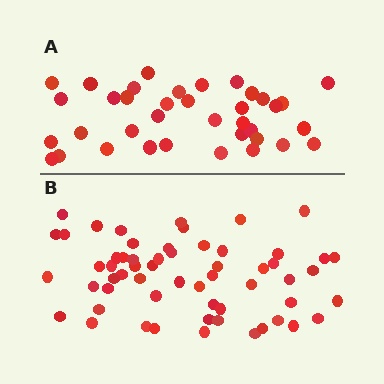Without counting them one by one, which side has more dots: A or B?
Region B (the bottom region) has more dots.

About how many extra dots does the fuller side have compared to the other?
Region B has approximately 20 more dots than region A.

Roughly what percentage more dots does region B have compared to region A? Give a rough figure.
About 55% more.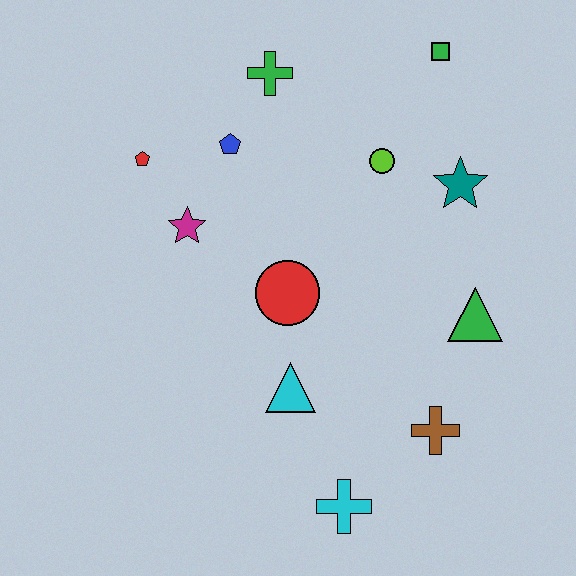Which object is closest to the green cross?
The blue pentagon is closest to the green cross.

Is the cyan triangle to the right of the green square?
No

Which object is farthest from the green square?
The cyan cross is farthest from the green square.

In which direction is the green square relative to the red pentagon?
The green square is to the right of the red pentagon.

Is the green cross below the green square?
Yes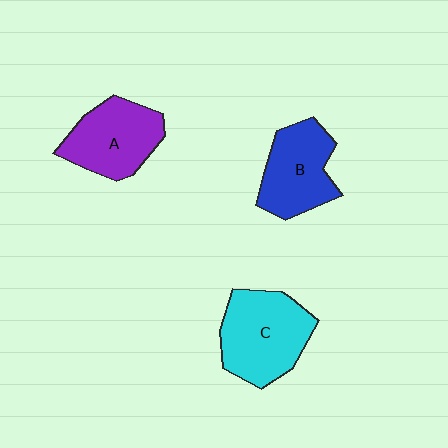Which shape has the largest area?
Shape C (cyan).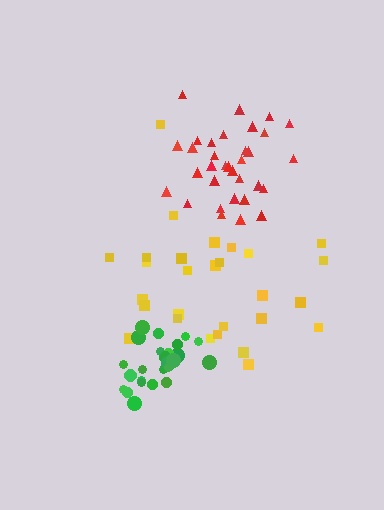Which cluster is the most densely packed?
Green.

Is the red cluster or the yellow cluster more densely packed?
Red.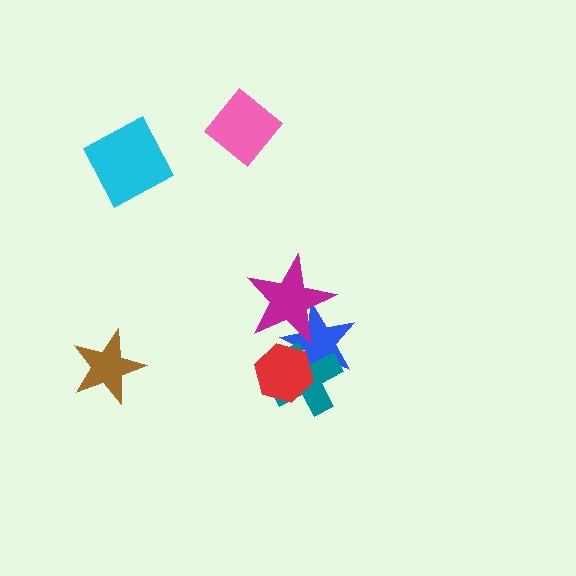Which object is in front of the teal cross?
The red hexagon is in front of the teal cross.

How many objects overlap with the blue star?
3 objects overlap with the blue star.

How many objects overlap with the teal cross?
2 objects overlap with the teal cross.